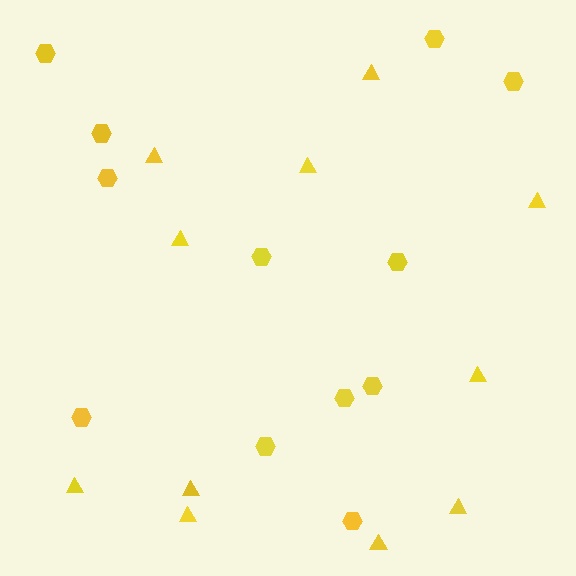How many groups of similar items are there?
There are 2 groups: one group of triangles (11) and one group of hexagons (12).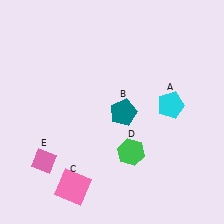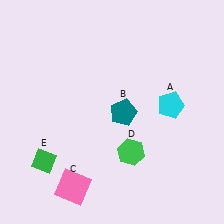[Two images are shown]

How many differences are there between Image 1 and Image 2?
There is 1 difference between the two images.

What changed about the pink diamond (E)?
In Image 1, E is pink. In Image 2, it changed to green.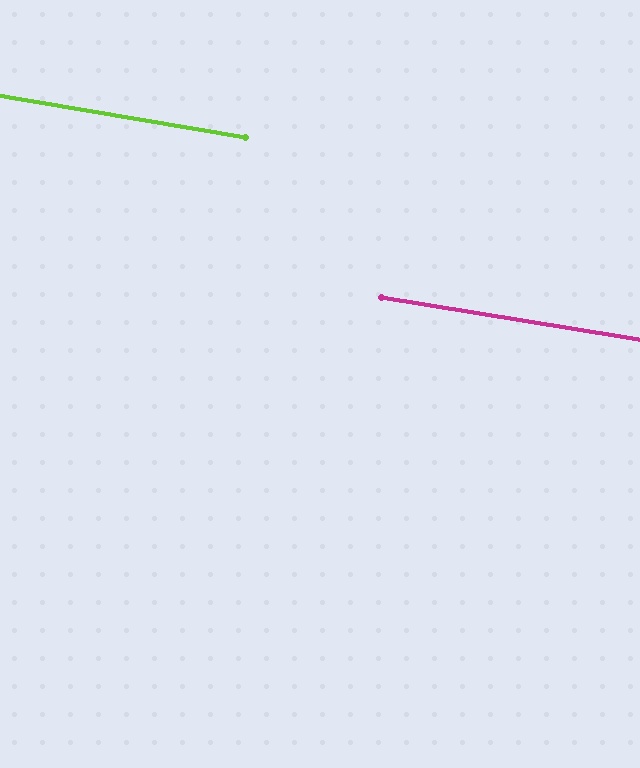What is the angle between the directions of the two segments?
Approximately 0 degrees.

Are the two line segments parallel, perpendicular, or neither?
Parallel — their directions differ by only 0.4°.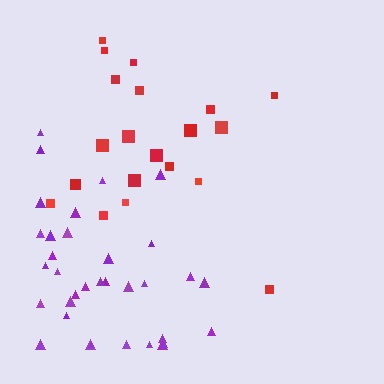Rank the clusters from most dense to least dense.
purple, red.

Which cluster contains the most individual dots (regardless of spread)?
Purple (34).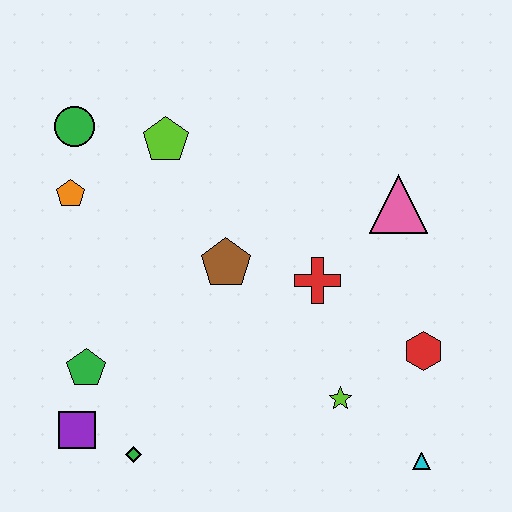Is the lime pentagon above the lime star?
Yes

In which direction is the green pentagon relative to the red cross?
The green pentagon is to the left of the red cross.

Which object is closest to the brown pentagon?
The red cross is closest to the brown pentagon.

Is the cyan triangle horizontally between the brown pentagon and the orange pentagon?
No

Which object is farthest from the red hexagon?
The green circle is farthest from the red hexagon.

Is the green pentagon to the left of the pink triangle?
Yes